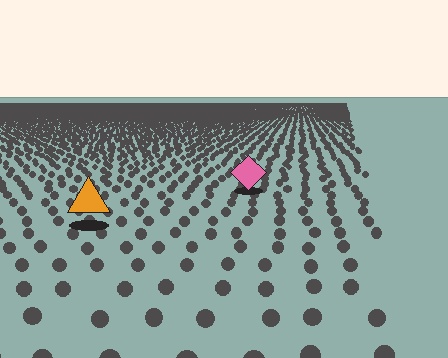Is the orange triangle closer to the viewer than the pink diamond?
Yes. The orange triangle is closer — you can tell from the texture gradient: the ground texture is coarser near it.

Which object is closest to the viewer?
The orange triangle is closest. The texture marks near it are larger and more spread out.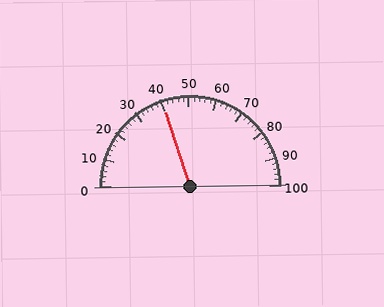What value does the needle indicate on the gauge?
The needle indicates approximately 40.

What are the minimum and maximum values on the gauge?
The gauge ranges from 0 to 100.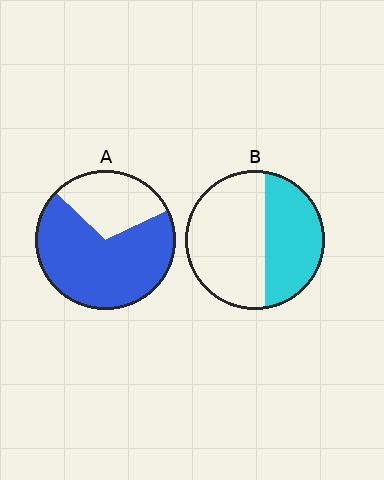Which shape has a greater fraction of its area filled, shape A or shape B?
Shape A.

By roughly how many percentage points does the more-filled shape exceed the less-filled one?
By roughly 30 percentage points (A over B).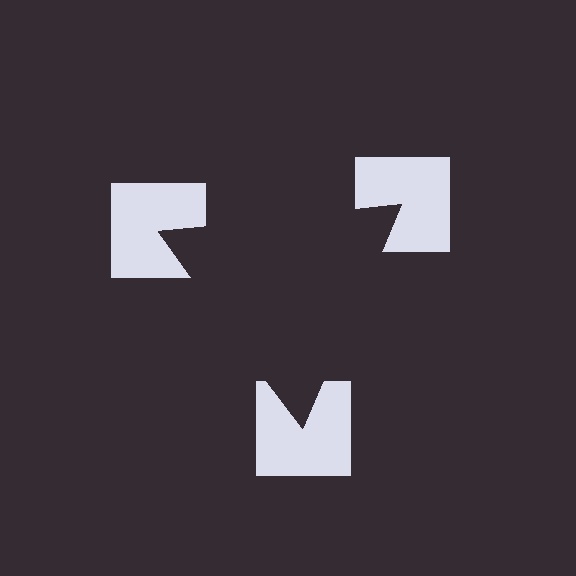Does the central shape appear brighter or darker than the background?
It typically appears slightly darker than the background, even though no actual brightness change is drawn.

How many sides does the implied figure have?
3 sides.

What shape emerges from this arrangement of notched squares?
An illusory triangle — its edges are inferred from the aligned wedge cuts in the notched squares, not physically drawn.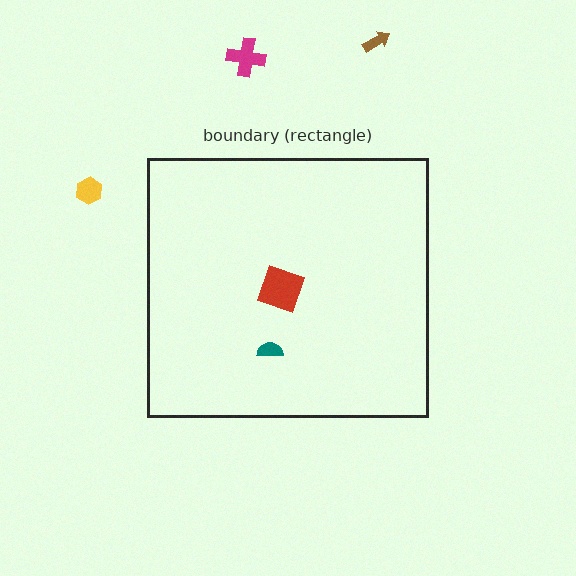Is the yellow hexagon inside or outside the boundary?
Outside.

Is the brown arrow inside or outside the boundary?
Outside.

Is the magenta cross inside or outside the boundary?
Outside.